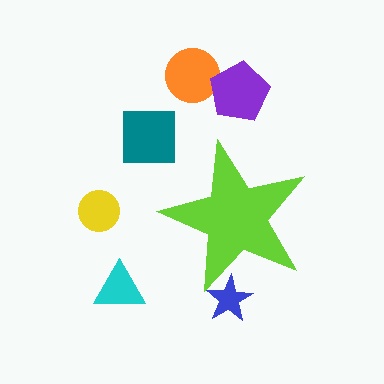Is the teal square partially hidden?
No, the teal square is fully visible.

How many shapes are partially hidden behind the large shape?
1 shape is partially hidden.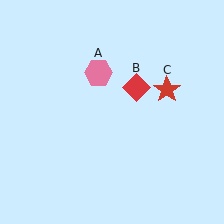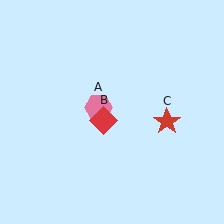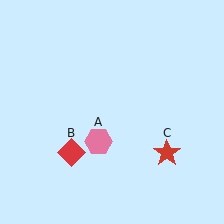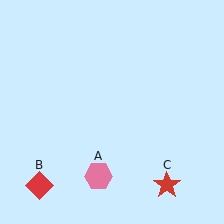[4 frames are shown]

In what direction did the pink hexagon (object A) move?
The pink hexagon (object A) moved down.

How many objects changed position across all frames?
3 objects changed position: pink hexagon (object A), red diamond (object B), red star (object C).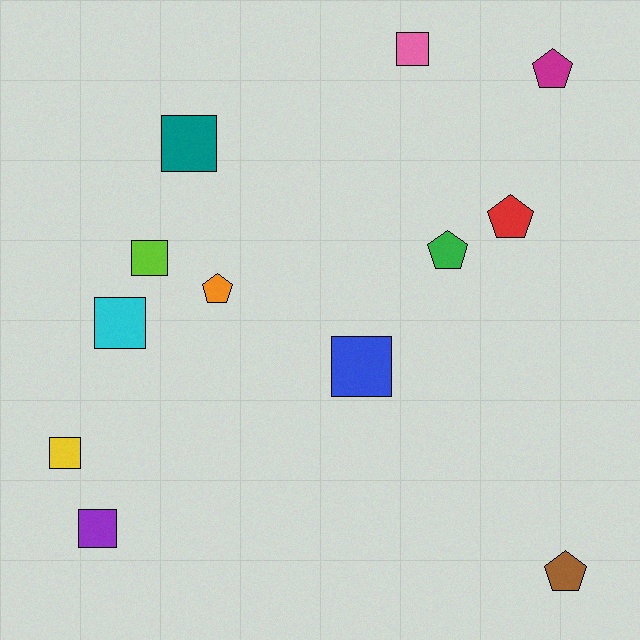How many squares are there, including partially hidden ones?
There are 7 squares.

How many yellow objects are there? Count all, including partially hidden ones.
There is 1 yellow object.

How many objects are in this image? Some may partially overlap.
There are 12 objects.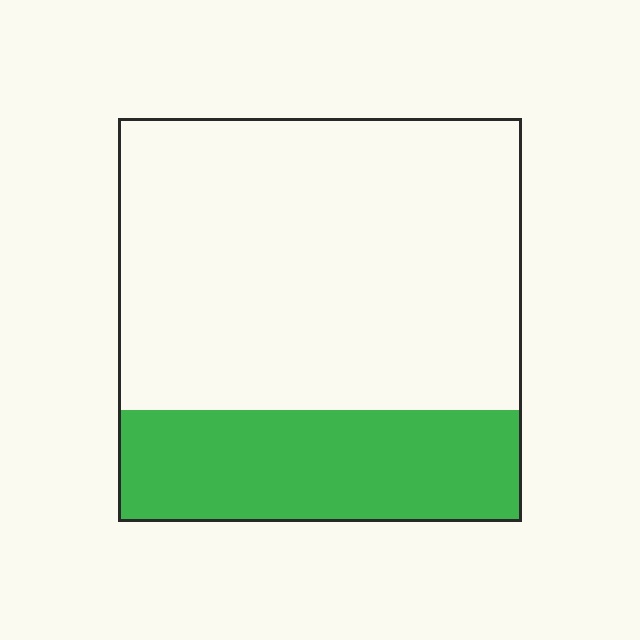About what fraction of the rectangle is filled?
About one quarter (1/4).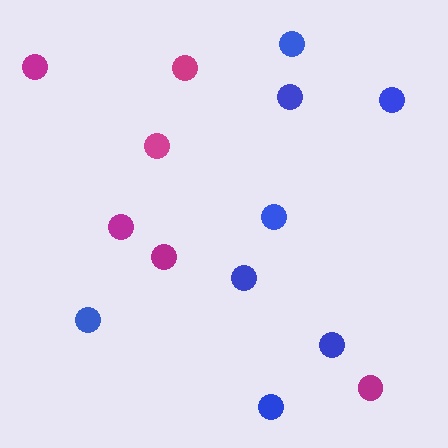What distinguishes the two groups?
There are 2 groups: one group of magenta circles (6) and one group of blue circles (8).